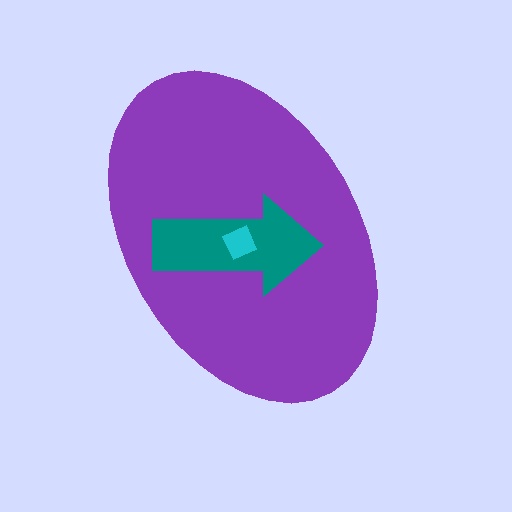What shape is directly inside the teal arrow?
The cyan square.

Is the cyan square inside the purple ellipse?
Yes.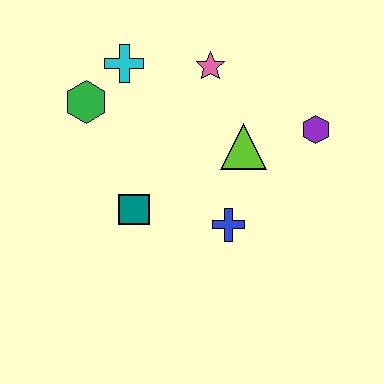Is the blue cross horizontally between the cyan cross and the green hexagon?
No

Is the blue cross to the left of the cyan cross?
No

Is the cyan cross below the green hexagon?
No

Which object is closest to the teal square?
The blue cross is closest to the teal square.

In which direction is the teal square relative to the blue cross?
The teal square is to the left of the blue cross.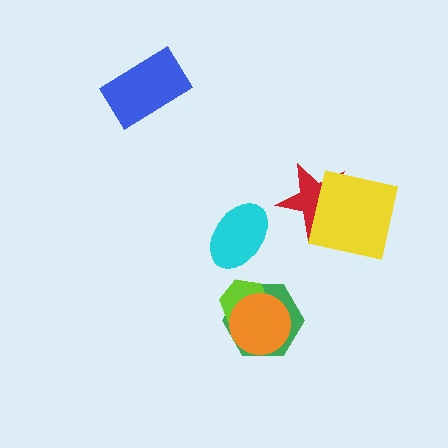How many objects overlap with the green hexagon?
2 objects overlap with the green hexagon.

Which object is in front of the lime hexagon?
The orange circle is in front of the lime hexagon.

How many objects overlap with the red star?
1 object overlaps with the red star.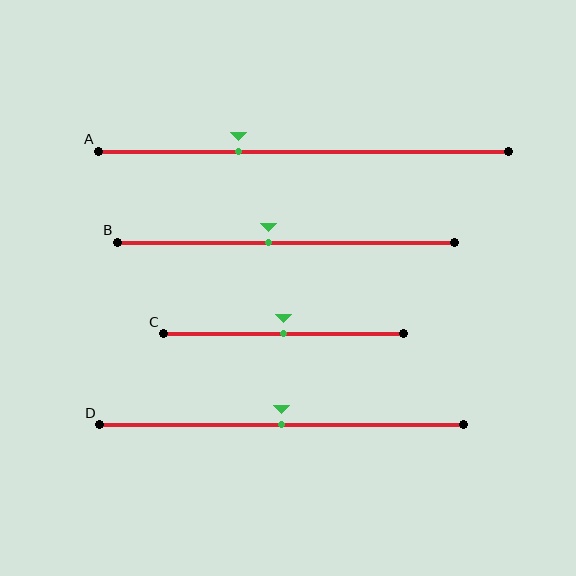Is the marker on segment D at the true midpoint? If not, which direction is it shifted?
Yes, the marker on segment D is at the true midpoint.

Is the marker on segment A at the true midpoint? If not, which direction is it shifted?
No, the marker on segment A is shifted to the left by about 16% of the segment length.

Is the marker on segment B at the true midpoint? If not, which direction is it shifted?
No, the marker on segment B is shifted to the left by about 5% of the segment length.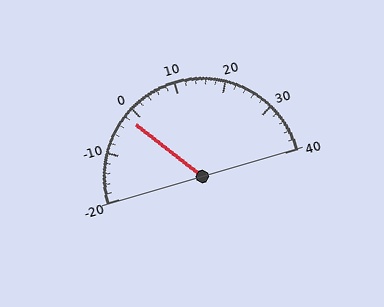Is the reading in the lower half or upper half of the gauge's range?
The reading is in the lower half of the range (-20 to 40).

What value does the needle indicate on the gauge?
The needle indicates approximately -2.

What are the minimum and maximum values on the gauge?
The gauge ranges from -20 to 40.